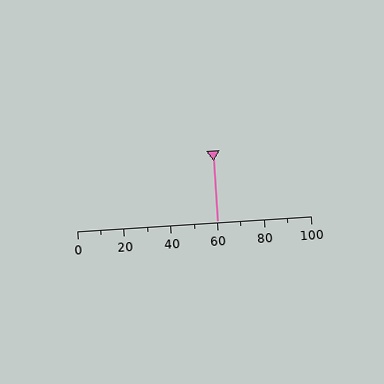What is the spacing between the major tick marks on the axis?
The major ticks are spaced 20 apart.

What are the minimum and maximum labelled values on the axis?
The axis runs from 0 to 100.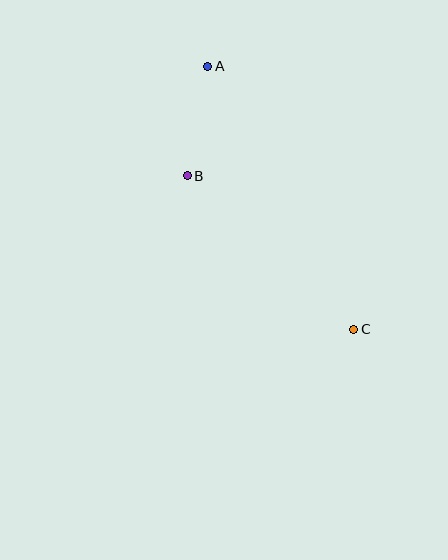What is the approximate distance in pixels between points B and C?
The distance between B and C is approximately 226 pixels.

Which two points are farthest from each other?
Points A and C are farthest from each other.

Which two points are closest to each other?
Points A and B are closest to each other.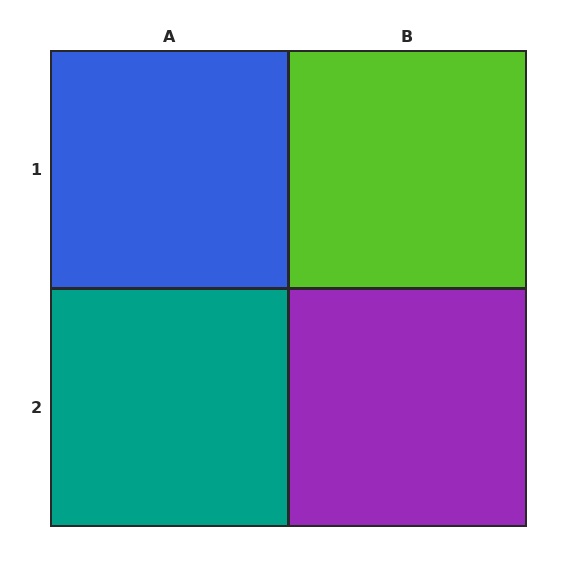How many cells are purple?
1 cell is purple.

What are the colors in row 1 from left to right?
Blue, lime.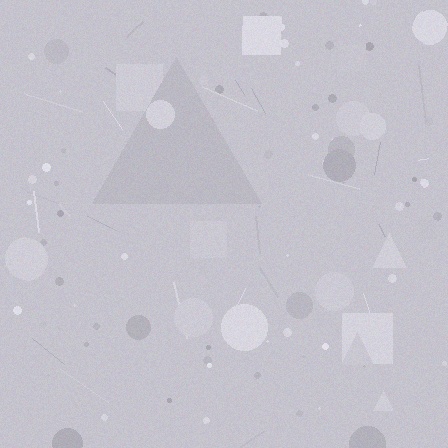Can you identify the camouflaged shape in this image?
The camouflaged shape is a triangle.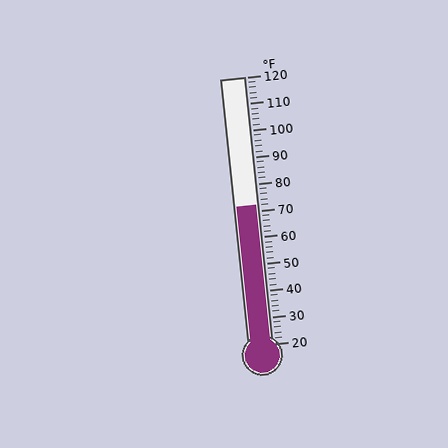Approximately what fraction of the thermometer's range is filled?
The thermometer is filled to approximately 50% of its range.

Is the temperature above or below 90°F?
The temperature is below 90°F.